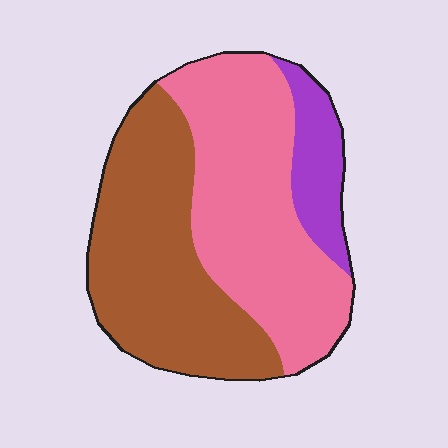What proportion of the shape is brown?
Brown covers about 45% of the shape.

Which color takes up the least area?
Purple, at roughly 10%.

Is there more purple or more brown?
Brown.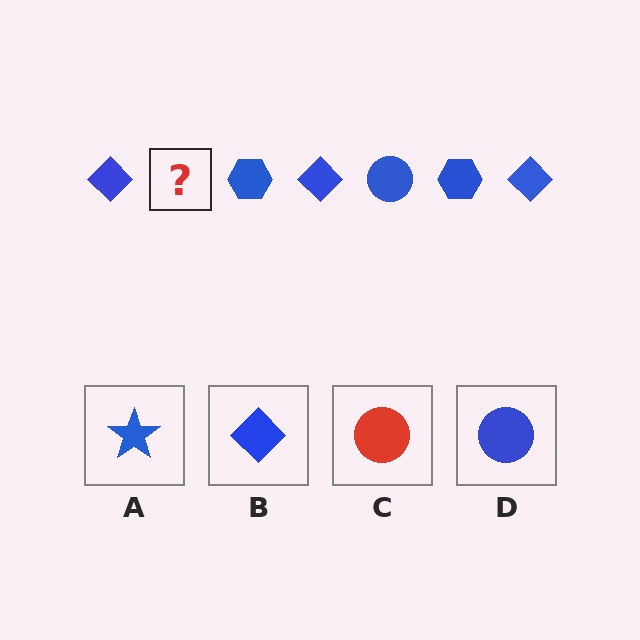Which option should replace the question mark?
Option D.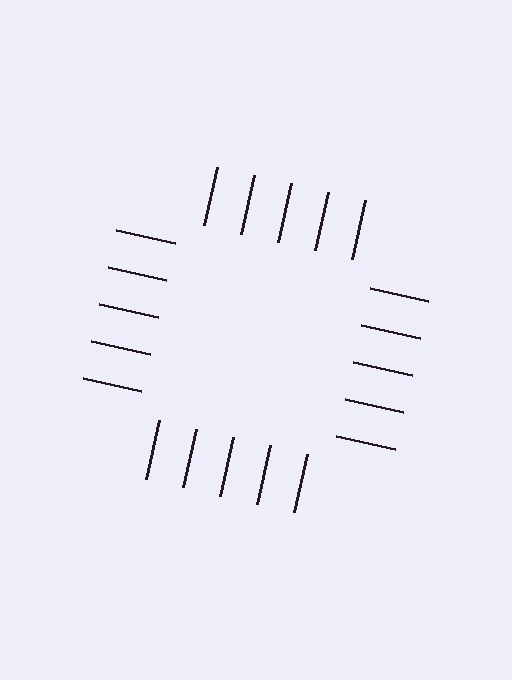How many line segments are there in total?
20 — 5 along each of the 4 edges.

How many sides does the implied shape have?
4 sides — the line-ends trace a square.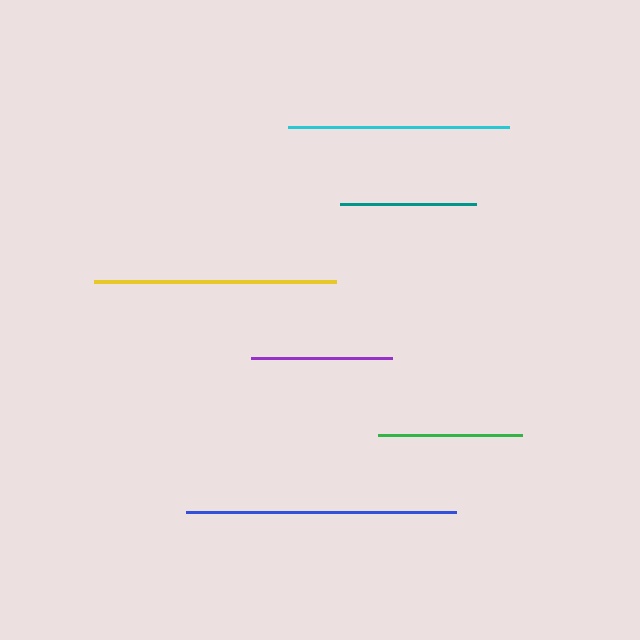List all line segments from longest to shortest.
From longest to shortest: blue, yellow, cyan, green, purple, teal.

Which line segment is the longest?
The blue line is the longest at approximately 270 pixels.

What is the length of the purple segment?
The purple segment is approximately 141 pixels long.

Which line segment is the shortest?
The teal line is the shortest at approximately 136 pixels.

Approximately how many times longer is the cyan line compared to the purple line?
The cyan line is approximately 1.6 times the length of the purple line.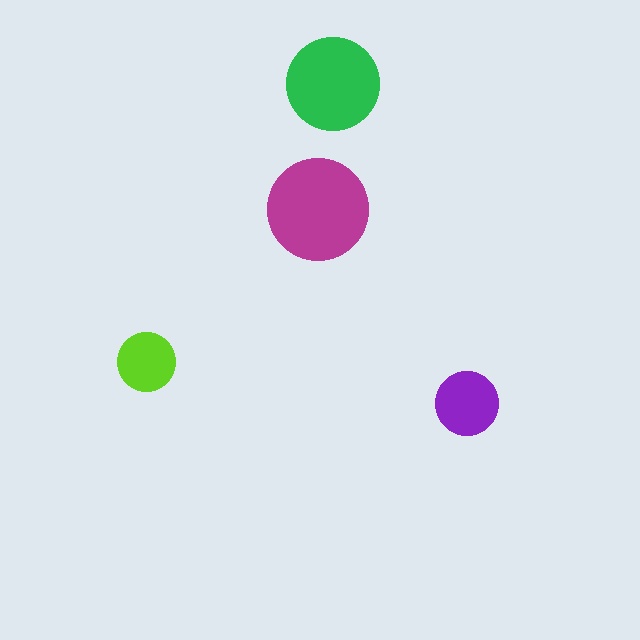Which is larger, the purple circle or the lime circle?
The purple one.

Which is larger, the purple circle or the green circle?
The green one.